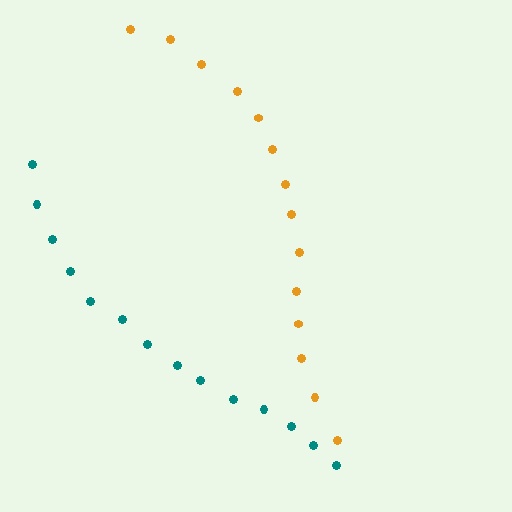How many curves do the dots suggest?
There are 2 distinct paths.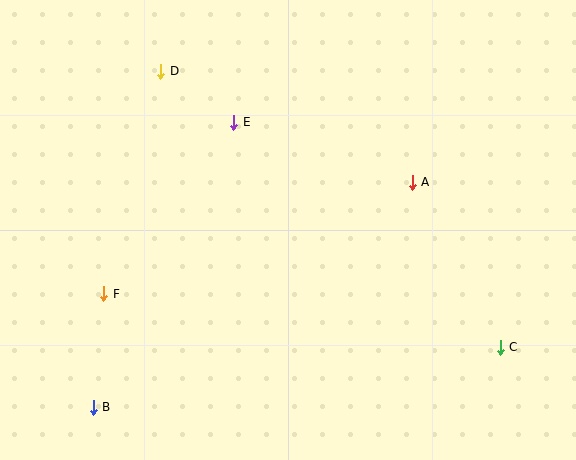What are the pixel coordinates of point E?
Point E is at (234, 122).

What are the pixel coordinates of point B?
Point B is at (93, 407).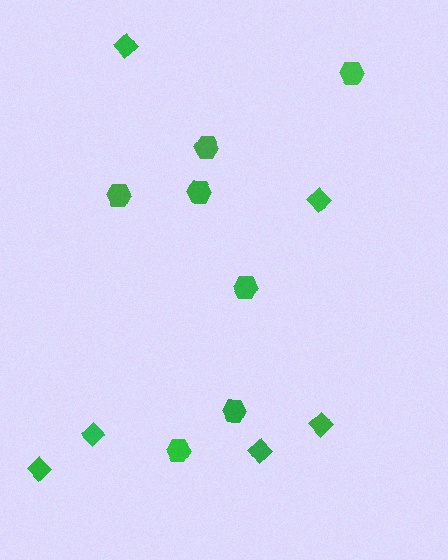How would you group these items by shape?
There are 2 groups: one group of diamonds (6) and one group of hexagons (7).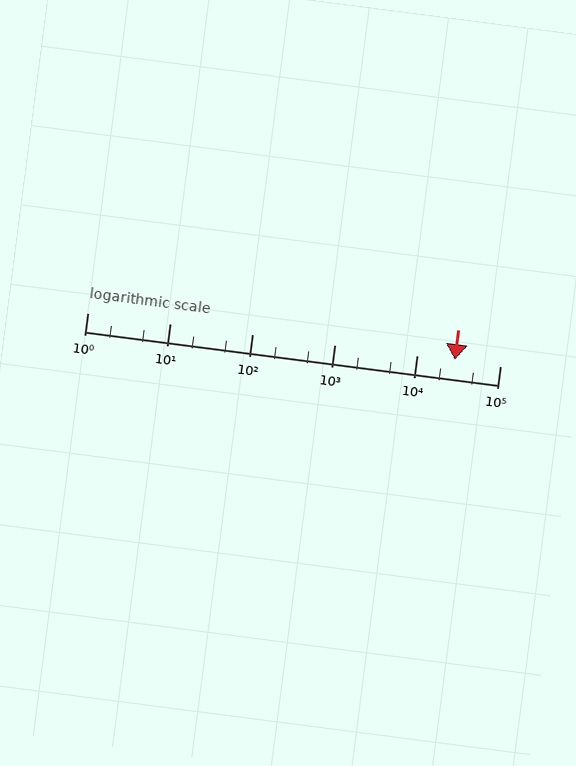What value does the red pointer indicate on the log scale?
The pointer indicates approximately 28000.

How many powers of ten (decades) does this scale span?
The scale spans 5 decades, from 1 to 100000.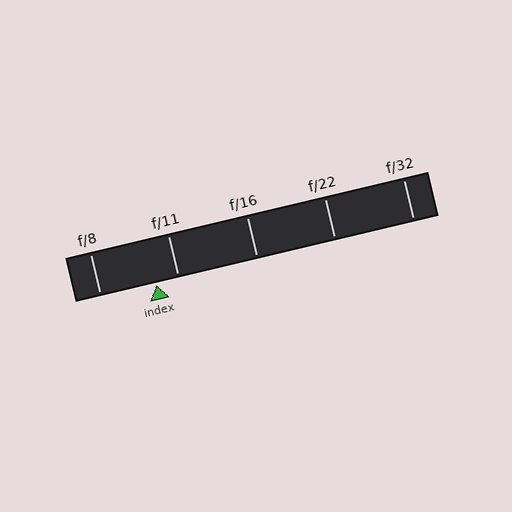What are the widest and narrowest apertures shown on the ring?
The widest aperture shown is f/8 and the narrowest is f/32.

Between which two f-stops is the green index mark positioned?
The index mark is between f/8 and f/11.